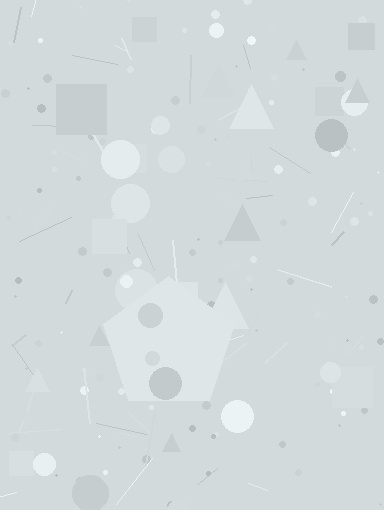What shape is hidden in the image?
A pentagon is hidden in the image.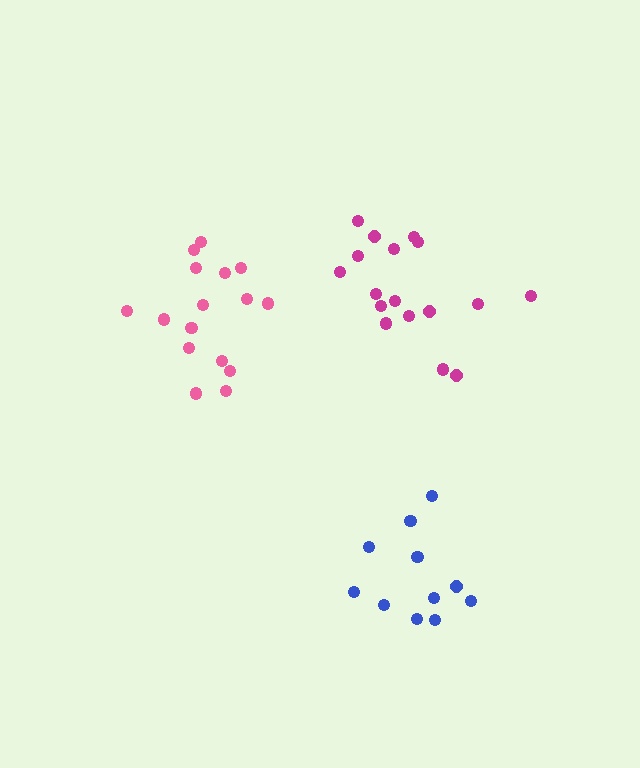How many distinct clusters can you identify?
There are 3 distinct clusters.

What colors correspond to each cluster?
The clusters are colored: magenta, pink, blue.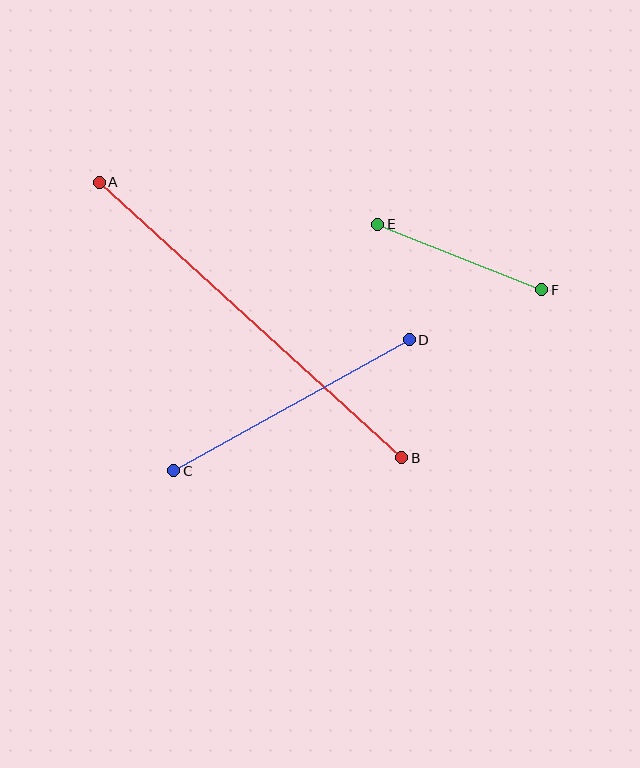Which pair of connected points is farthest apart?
Points A and B are farthest apart.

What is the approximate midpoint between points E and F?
The midpoint is at approximately (460, 257) pixels.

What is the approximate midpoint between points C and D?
The midpoint is at approximately (292, 405) pixels.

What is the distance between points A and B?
The distance is approximately 409 pixels.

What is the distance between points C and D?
The distance is approximately 270 pixels.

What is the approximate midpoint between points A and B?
The midpoint is at approximately (250, 320) pixels.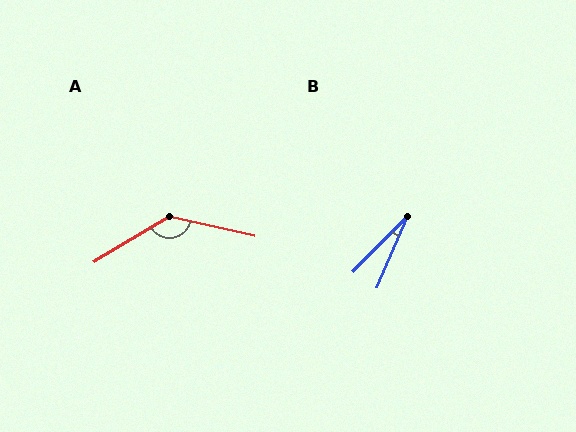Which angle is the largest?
A, at approximately 136 degrees.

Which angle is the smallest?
B, at approximately 22 degrees.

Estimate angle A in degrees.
Approximately 136 degrees.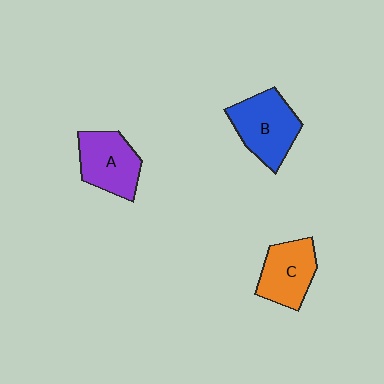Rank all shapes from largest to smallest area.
From largest to smallest: B (blue), A (purple), C (orange).